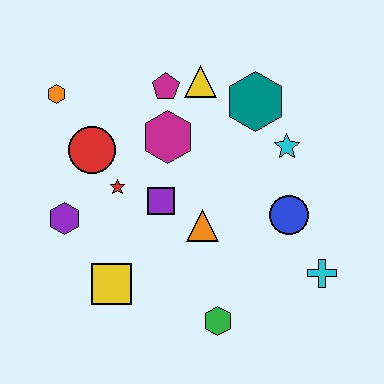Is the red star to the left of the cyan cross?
Yes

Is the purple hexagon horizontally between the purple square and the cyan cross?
No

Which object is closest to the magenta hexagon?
The magenta pentagon is closest to the magenta hexagon.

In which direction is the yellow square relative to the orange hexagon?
The yellow square is below the orange hexagon.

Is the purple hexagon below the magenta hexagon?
Yes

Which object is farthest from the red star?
The cyan cross is farthest from the red star.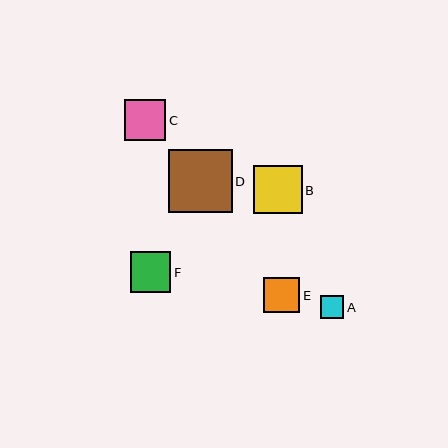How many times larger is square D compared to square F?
Square D is approximately 1.6 times the size of square F.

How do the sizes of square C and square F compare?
Square C and square F are approximately the same size.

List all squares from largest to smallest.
From largest to smallest: D, B, C, F, E, A.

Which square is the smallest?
Square A is the smallest with a size of approximately 23 pixels.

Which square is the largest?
Square D is the largest with a size of approximately 63 pixels.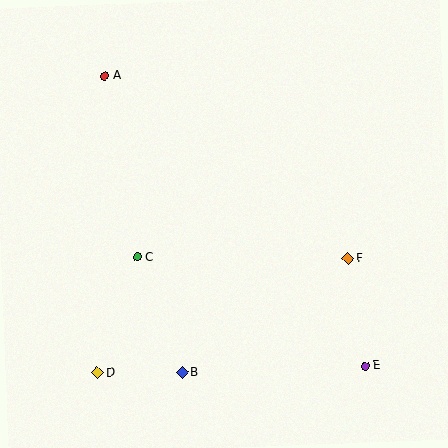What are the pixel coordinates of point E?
Point E is at (365, 366).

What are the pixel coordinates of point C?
Point C is at (137, 257).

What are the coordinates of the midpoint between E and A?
The midpoint between E and A is at (235, 221).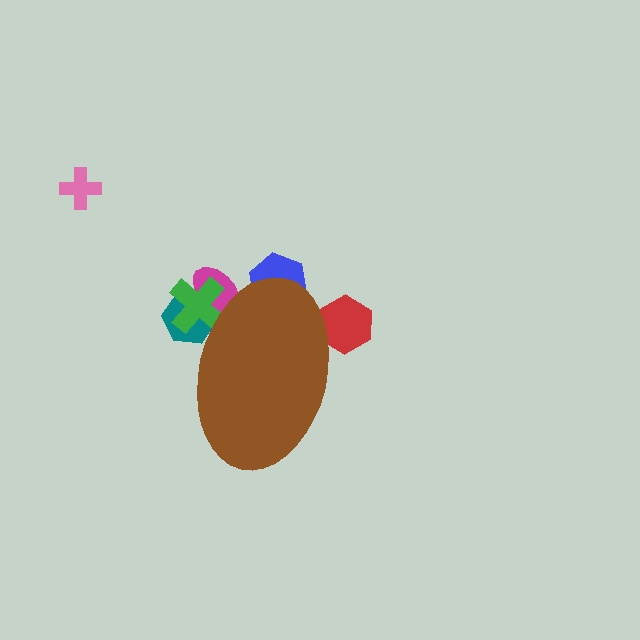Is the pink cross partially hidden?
No, the pink cross is fully visible.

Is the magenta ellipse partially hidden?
Yes, the magenta ellipse is partially hidden behind the brown ellipse.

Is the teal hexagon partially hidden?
Yes, the teal hexagon is partially hidden behind the brown ellipse.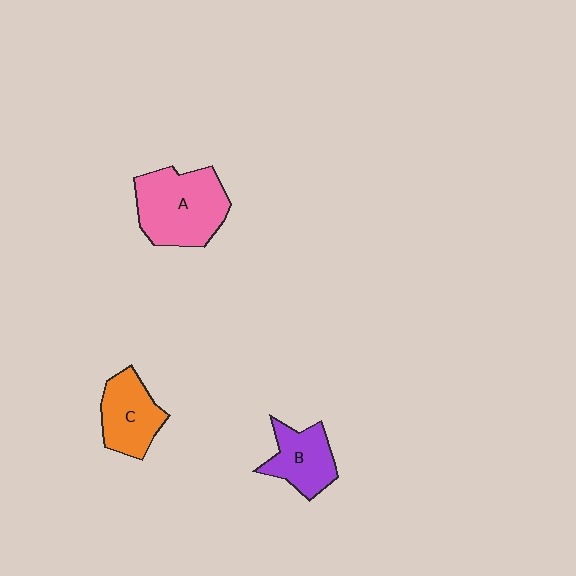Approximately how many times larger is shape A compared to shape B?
Approximately 1.6 times.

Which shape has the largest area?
Shape A (pink).